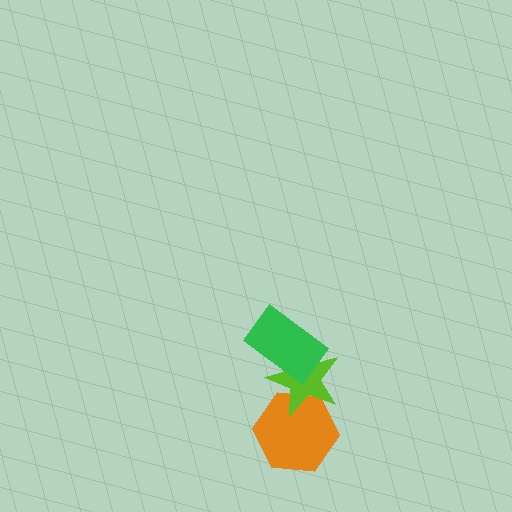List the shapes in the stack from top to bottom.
From top to bottom: the green rectangle, the lime star, the orange hexagon.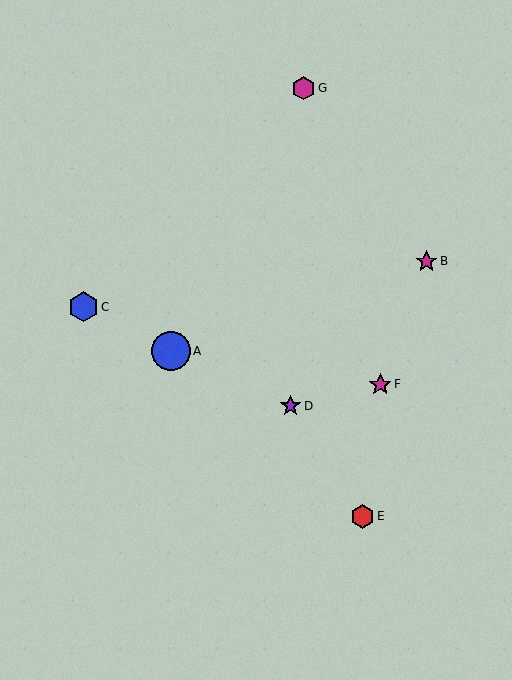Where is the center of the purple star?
The center of the purple star is at (291, 406).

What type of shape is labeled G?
Shape G is a magenta hexagon.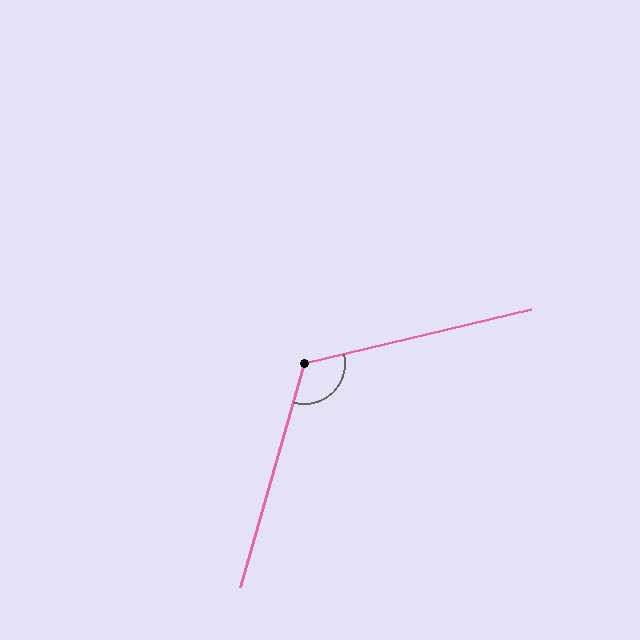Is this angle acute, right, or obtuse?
It is obtuse.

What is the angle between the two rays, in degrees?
Approximately 119 degrees.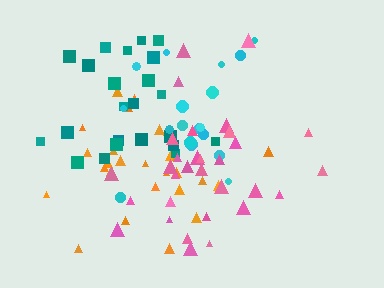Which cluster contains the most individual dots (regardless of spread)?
Pink (32).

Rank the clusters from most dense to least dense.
orange, teal, pink, cyan.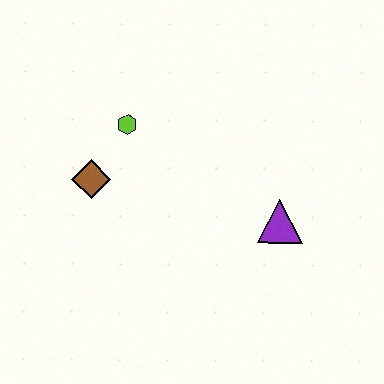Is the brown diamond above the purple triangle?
Yes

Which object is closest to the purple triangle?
The lime hexagon is closest to the purple triangle.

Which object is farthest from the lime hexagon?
The purple triangle is farthest from the lime hexagon.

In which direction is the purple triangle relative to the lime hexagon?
The purple triangle is to the right of the lime hexagon.